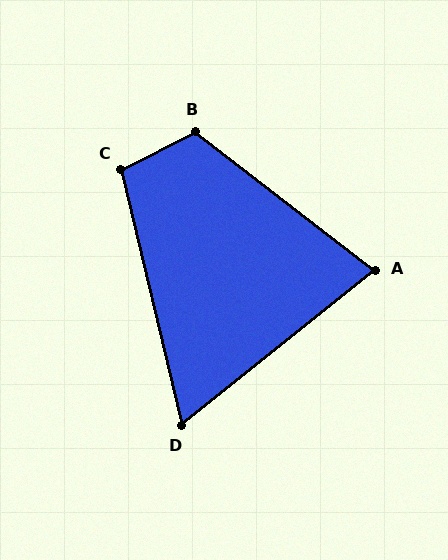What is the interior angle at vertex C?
Approximately 104 degrees (obtuse).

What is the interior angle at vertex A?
Approximately 76 degrees (acute).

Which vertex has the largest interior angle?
B, at approximately 115 degrees.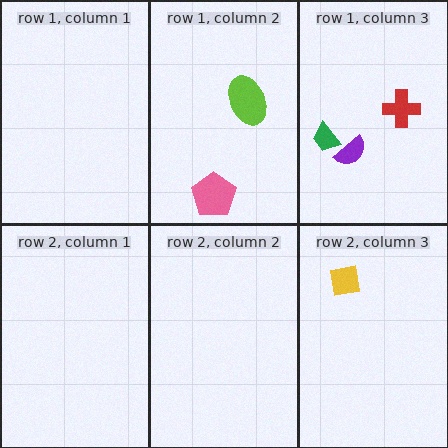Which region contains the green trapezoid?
The row 1, column 3 region.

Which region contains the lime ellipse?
The row 1, column 2 region.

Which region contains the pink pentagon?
The row 1, column 2 region.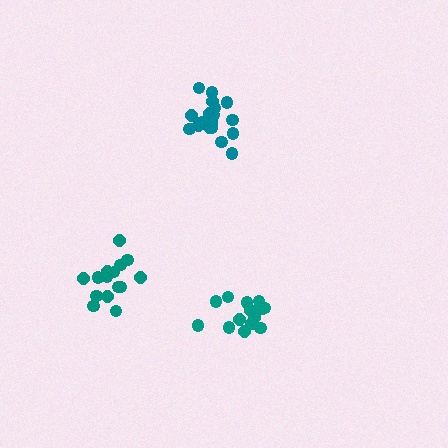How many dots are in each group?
Group 1: 15 dots, Group 2: 19 dots, Group 3: 15 dots (49 total).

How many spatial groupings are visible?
There are 3 spatial groupings.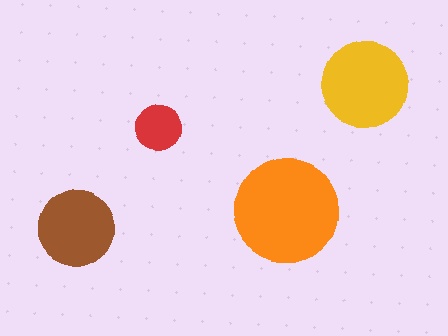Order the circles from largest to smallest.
the orange one, the yellow one, the brown one, the red one.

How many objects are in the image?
There are 4 objects in the image.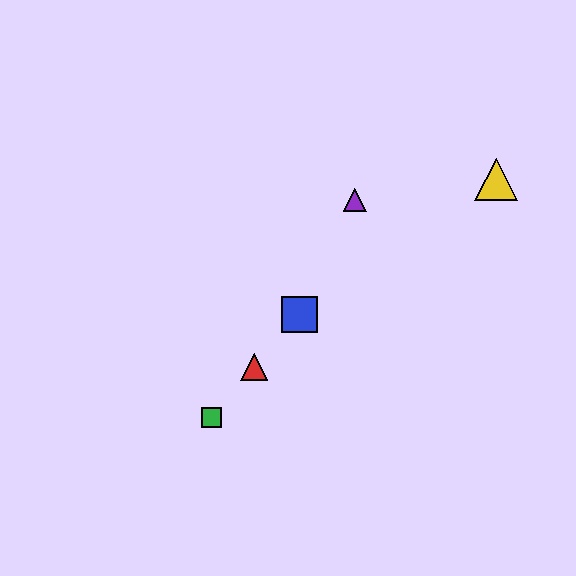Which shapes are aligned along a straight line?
The red triangle, the blue square, the green square are aligned along a straight line.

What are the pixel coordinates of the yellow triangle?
The yellow triangle is at (496, 180).